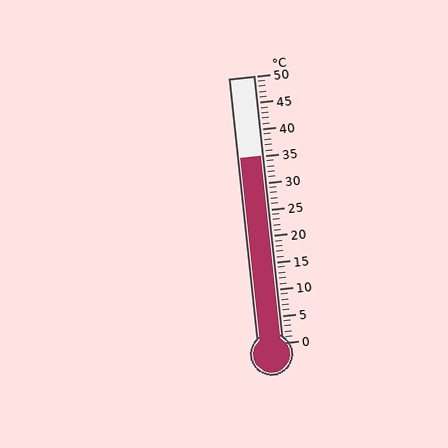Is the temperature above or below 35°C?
The temperature is at 35°C.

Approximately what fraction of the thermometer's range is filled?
The thermometer is filled to approximately 70% of its range.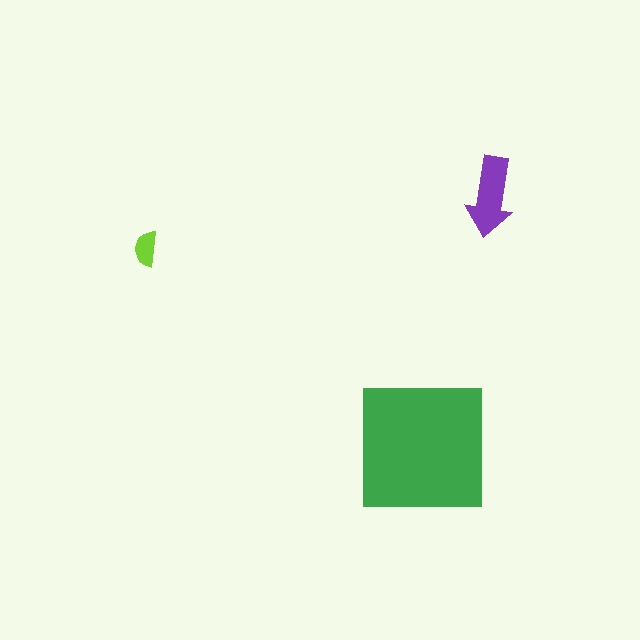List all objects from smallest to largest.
The lime semicircle, the purple arrow, the green square.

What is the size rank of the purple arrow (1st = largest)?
2nd.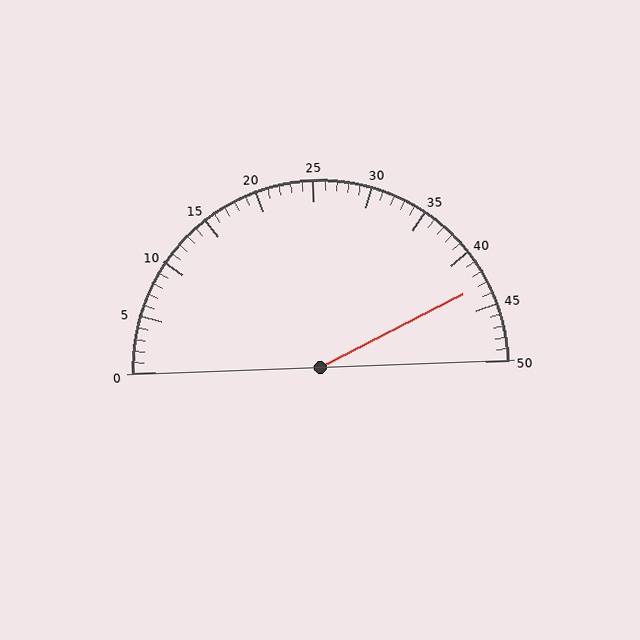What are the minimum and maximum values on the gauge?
The gauge ranges from 0 to 50.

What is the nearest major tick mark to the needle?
The nearest major tick mark is 45.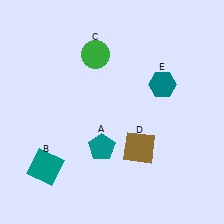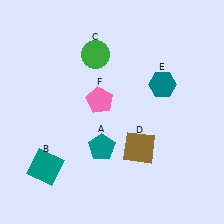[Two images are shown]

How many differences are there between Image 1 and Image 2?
There is 1 difference between the two images.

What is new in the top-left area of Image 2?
A pink pentagon (F) was added in the top-left area of Image 2.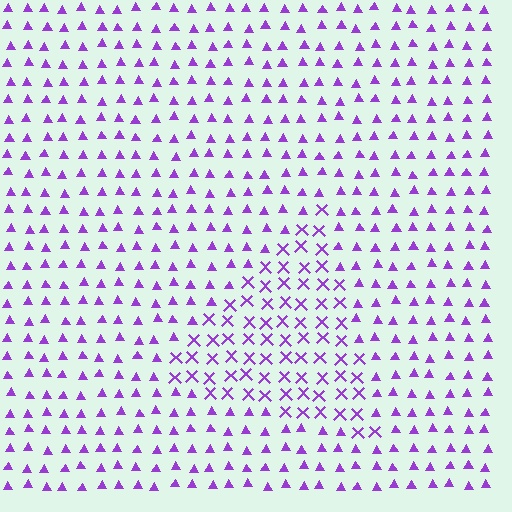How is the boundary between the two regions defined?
The boundary is defined by a change in element shape: X marks inside vs. triangles outside. All elements share the same color and spacing.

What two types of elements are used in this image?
The image uses X marks inside the triangle region and triangles outside it.